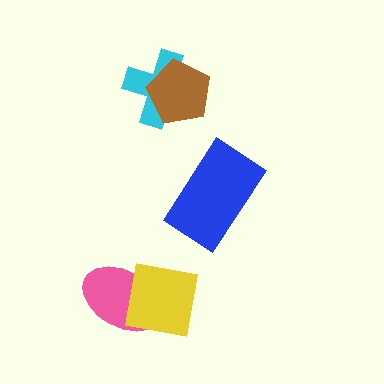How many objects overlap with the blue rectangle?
0 objects overlap with the blue rectangle.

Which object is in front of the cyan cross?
The brown pentagon is in front of the cyan cross.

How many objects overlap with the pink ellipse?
1 object overlaps with the pink ellipse.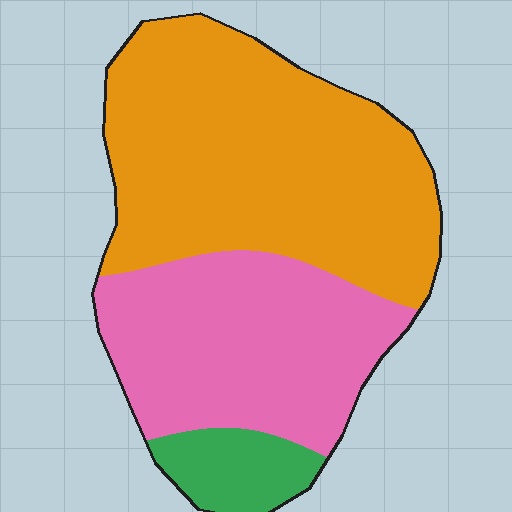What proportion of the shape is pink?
Pink takes up between a quarter and a half of the shape.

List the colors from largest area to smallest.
From largest to smallest: orange, pink, green.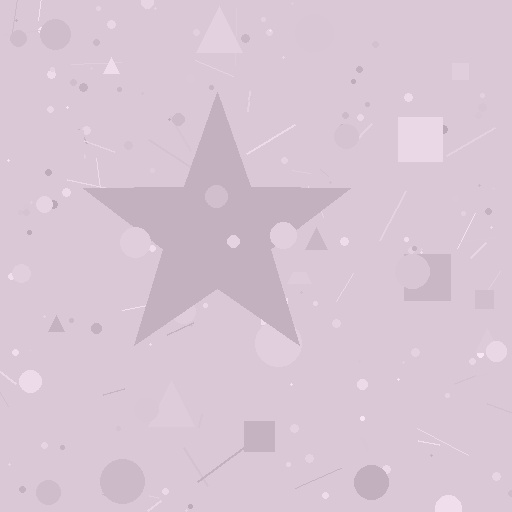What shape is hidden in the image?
A star is hidden in the image.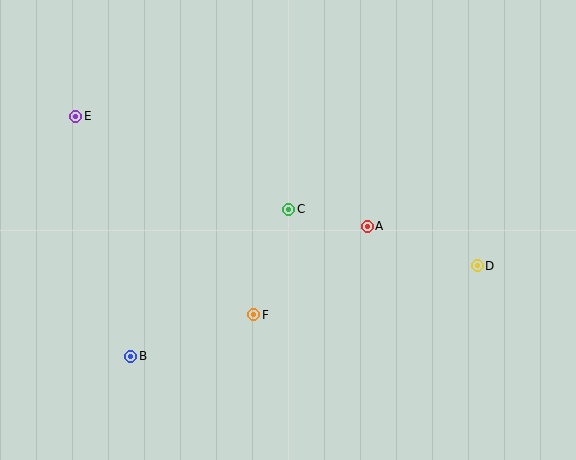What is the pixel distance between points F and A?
The distance between F and A is 144 pixels.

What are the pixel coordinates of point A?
Point A is at (367, 226).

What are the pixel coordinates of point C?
Point C is at (289, 209).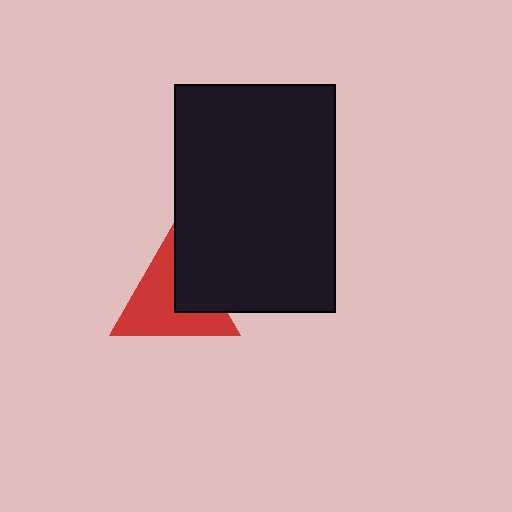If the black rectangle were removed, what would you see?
You would see the complete red triangle.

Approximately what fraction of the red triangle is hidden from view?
Roughly 34% of the red triangle is hidden behind the black rectangle.